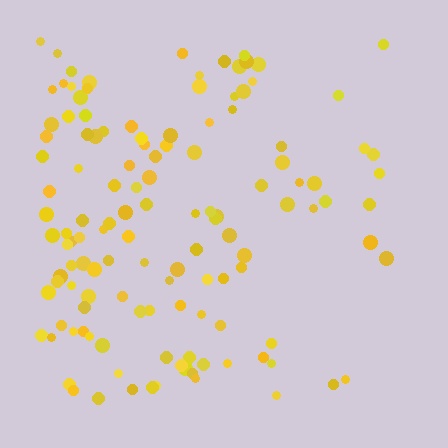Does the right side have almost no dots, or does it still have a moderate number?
Still a moderate number, just noticeably fewer than the left.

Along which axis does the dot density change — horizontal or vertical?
Horizontal.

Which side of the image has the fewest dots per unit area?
The right.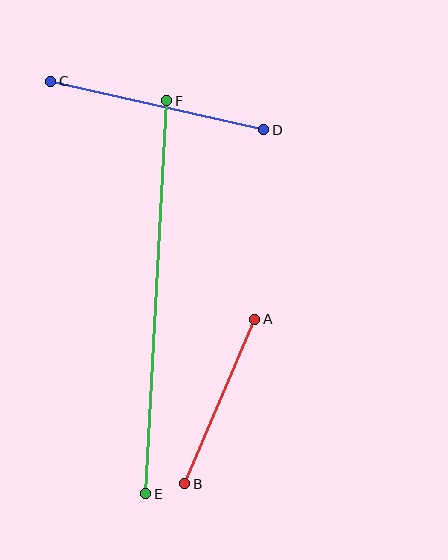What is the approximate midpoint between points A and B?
The midpoint is at approximately (220, 401) pixels.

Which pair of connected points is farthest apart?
Points E and F are farthest apart.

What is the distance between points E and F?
The distance is approximately 393 pixels.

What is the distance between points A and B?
The distance is approximately 179 pixels.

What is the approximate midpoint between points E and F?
The midpoint is at approximately (156, 297) pixels.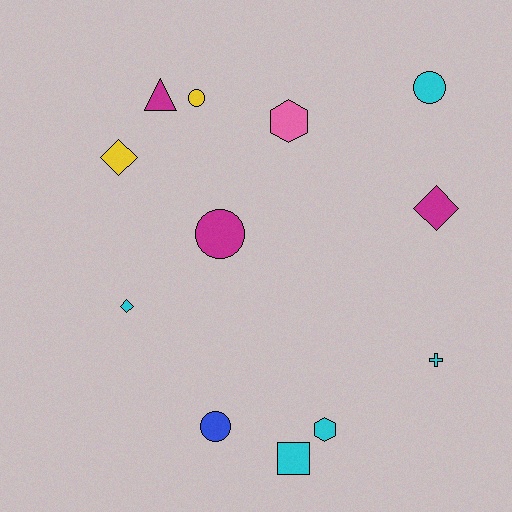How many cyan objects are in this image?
There are 5 cyan objects.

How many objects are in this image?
There are 12 objects.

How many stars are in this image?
There are no stars.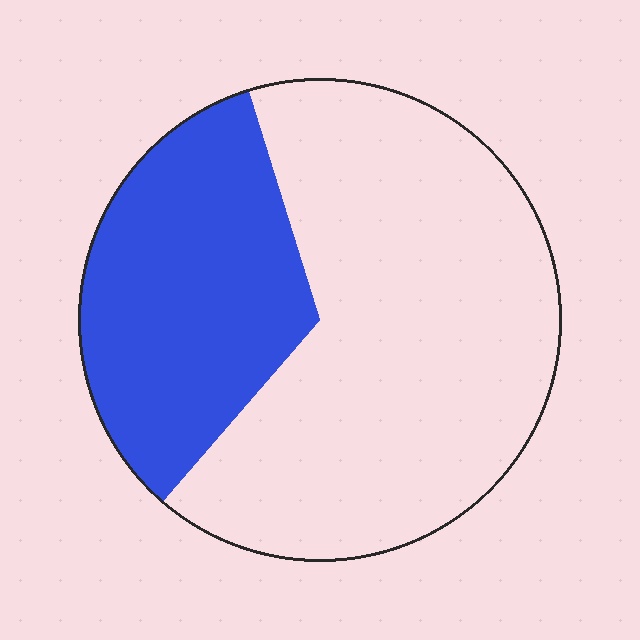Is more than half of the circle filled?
No.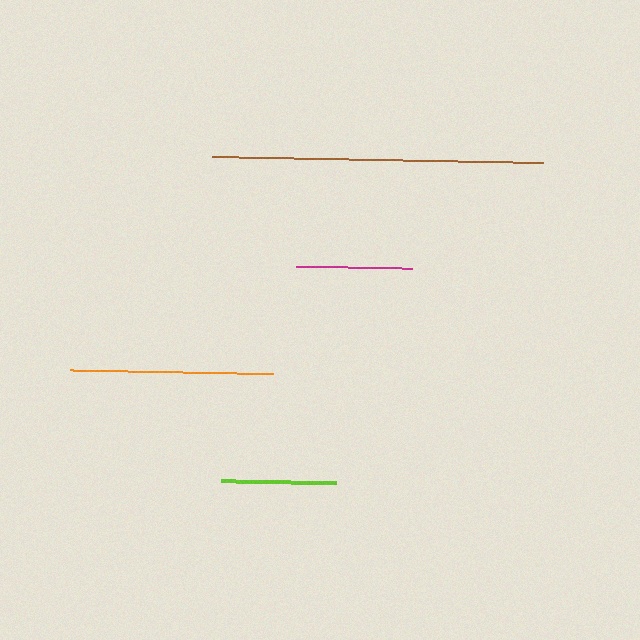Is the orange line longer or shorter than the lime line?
The orange line is longer than the lime line.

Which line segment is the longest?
The brown line is the longest at approximately 331 pixels.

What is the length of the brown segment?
The brown segment is approximately 331 pixels long.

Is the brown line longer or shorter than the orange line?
The brown line is longer than the orange line.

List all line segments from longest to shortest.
From longest to shortest: brown, orange, magenta, lime.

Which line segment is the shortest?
The lime line is the shortest at approximately 115 pixels.